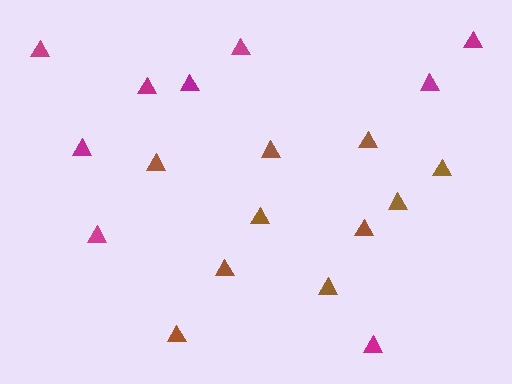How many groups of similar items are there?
There are 2 groups: one group of brown triangles (10) and one group of magenta triangles (9).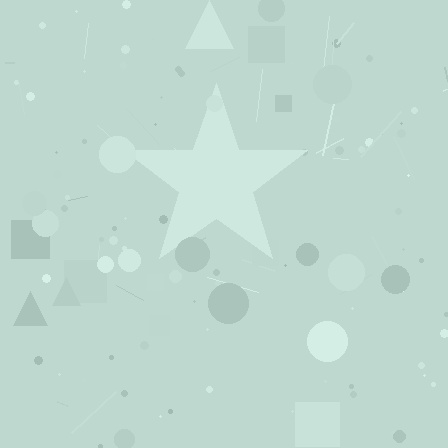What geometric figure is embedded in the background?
A star is embedded in the background.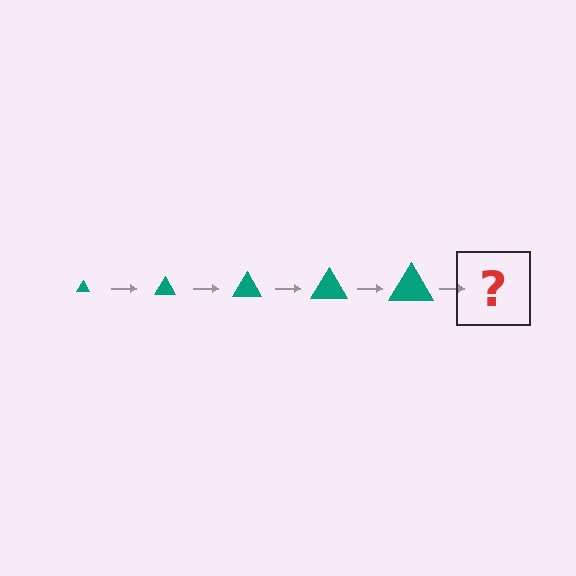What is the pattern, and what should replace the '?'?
The pattern is that the triangle gets progressively larger each step. The '?' should be a teal triangle, larger than the previous one.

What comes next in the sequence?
The next element should be a teal triangle, larger than the previous one.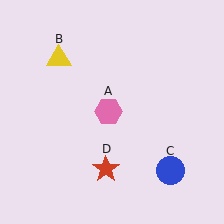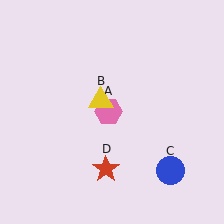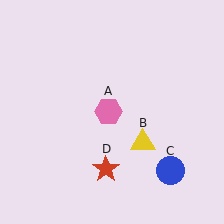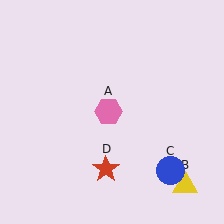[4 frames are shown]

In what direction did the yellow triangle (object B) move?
The yellow triangle (object B) moved down and to the right.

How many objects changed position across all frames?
1 object changed position: yellow triangle (object B).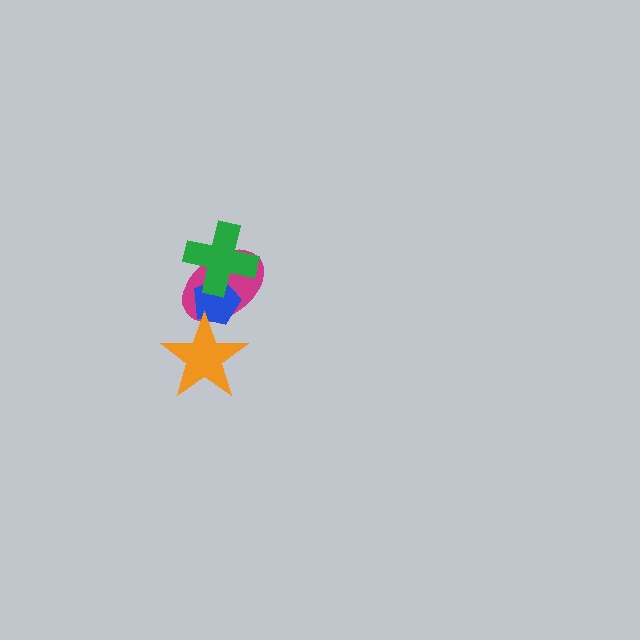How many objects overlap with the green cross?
2 objects overlap with the green cross.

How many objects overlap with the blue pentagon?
3 objects overlap with the blue pentagon.